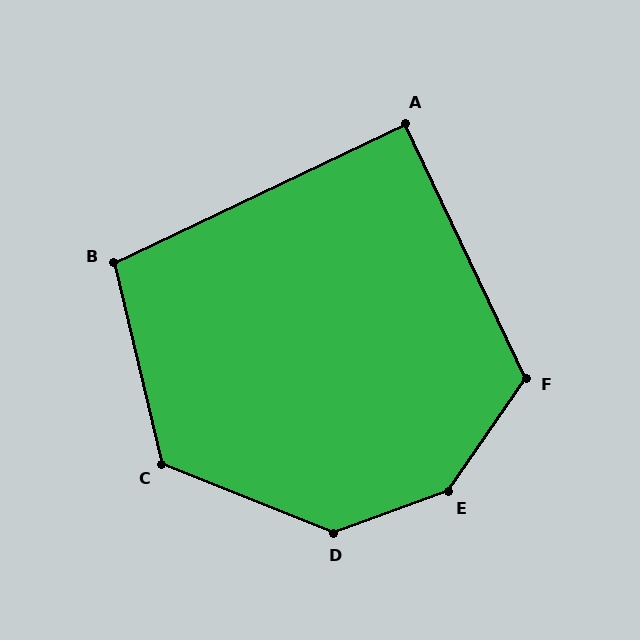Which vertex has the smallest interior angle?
A, at approximately 90 degrees.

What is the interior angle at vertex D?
Approximately 138 degrees (obtuse).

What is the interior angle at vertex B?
Approximately 102 degrees (obtuse).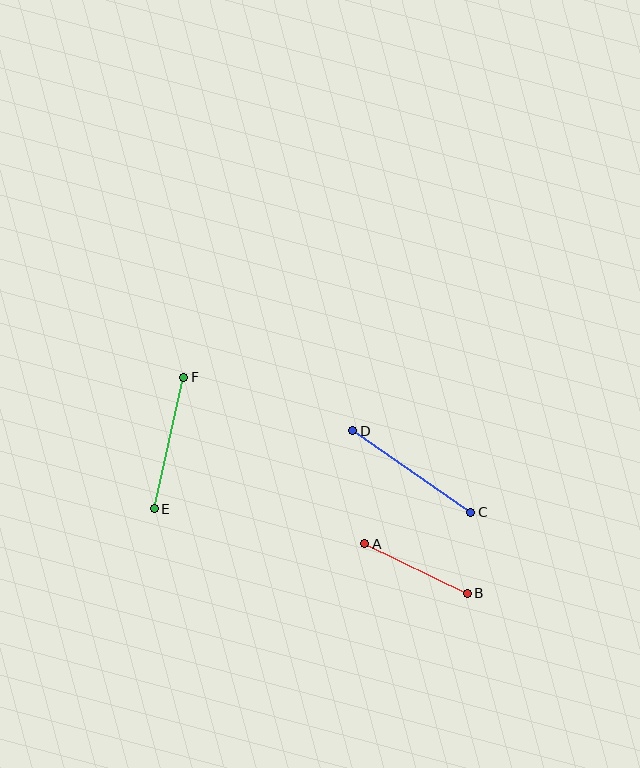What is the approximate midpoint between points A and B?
The midpoint is at approximately (416, 568) pixels.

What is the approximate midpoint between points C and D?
The midpoint is at approximately (412, 471) pixels.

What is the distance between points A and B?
The distance is approximately 114 pixels.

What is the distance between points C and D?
The distance is approximately 144 pixels.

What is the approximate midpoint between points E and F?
The midpoint is at approximately (169, 443) pixels.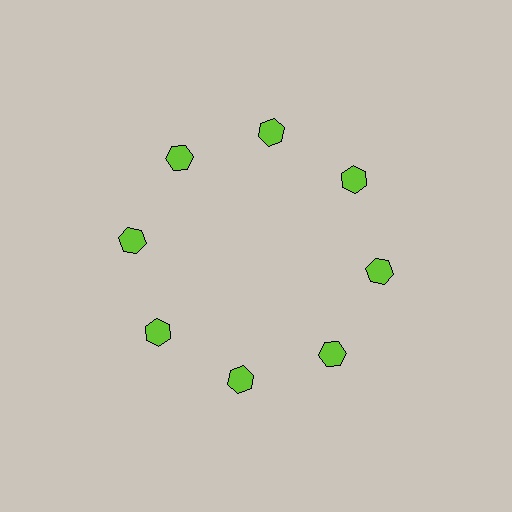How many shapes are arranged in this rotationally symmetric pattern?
There are 8 shapes, arranged in 8 groups of 1.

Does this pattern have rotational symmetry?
Yes, this pattern has 8-fold rotational symmetry. It looks the same after rotating 45 degrees around the center.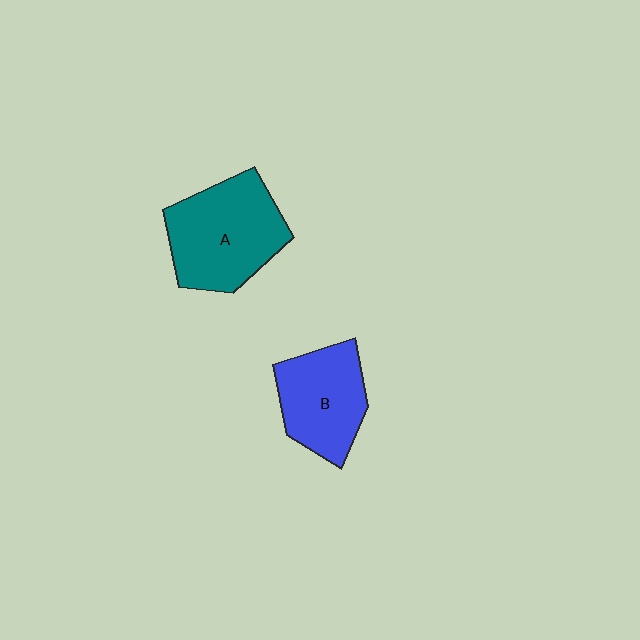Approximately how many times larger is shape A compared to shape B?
Approximately 1.3 times.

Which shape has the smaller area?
Shape B (blue).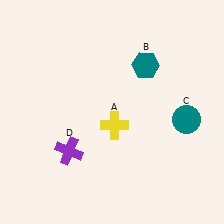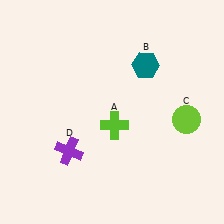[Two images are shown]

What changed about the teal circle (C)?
In Image 1, C is teal. In Image 2, it changed to lime.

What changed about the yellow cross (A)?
In Image 1, A is yellow. In Image 2, it changed to lime.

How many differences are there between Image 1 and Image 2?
There are 2 differences between the two images.